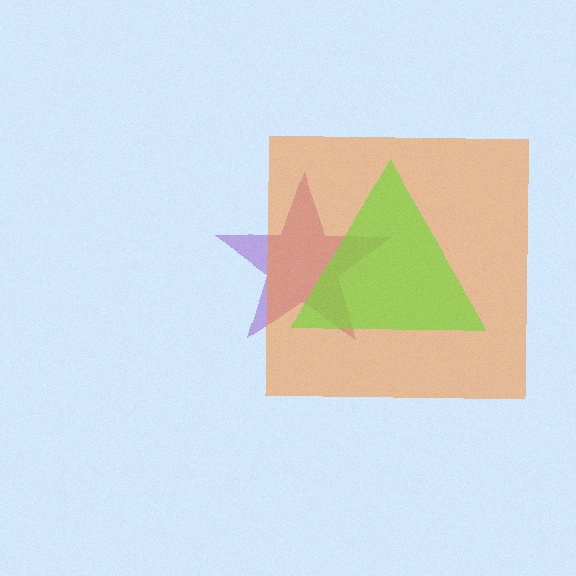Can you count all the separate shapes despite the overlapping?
Yes, there are 3 separate shapes.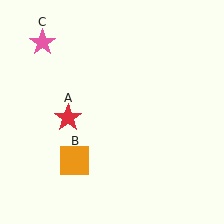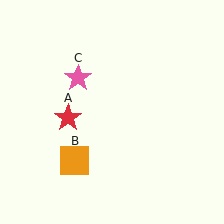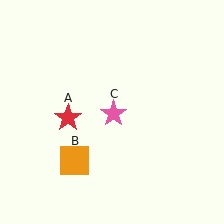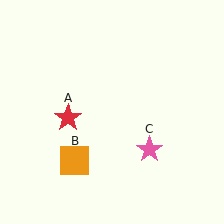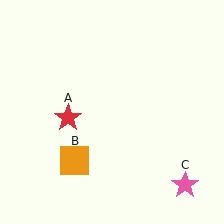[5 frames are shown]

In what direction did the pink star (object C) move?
The pink star (object C) moved down and to the right.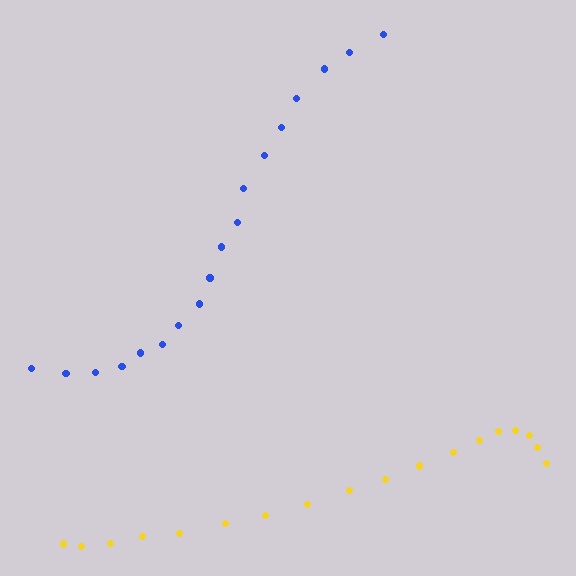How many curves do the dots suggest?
There are 2 distinct paths.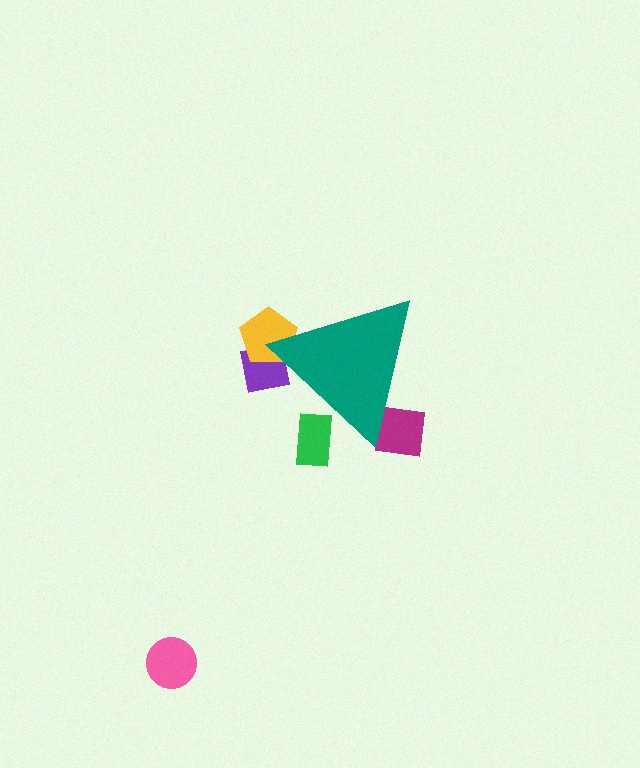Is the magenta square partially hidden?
Yes, the magenta square is partially hidden behind the teal triangle.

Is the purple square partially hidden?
Yes, the purple square is partially hidden behind the teal triangle.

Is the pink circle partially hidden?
No, the pink circle is fully visible.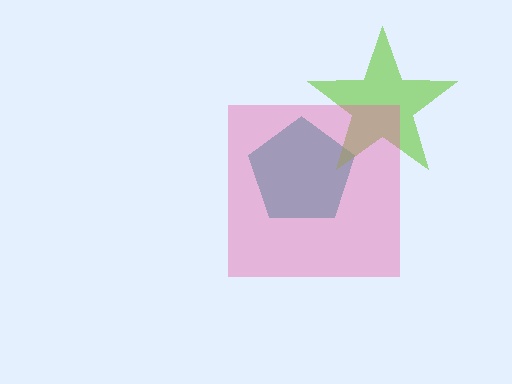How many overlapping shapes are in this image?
There are 3 overlapping shapes in the image.